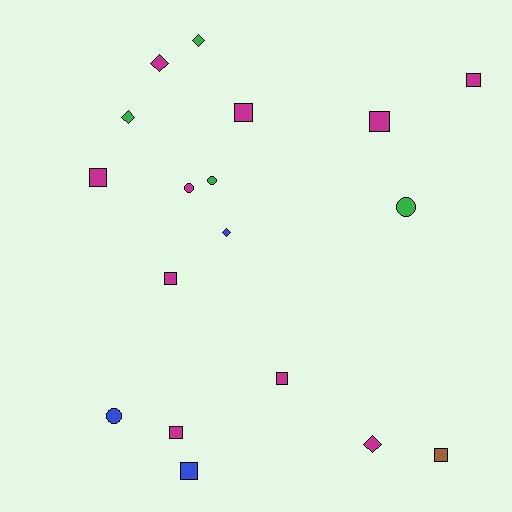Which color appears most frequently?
Magenta, with 10 objects.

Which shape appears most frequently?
Square, with 9 objects.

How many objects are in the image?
There are 18 objects.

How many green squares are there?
There are no green squares.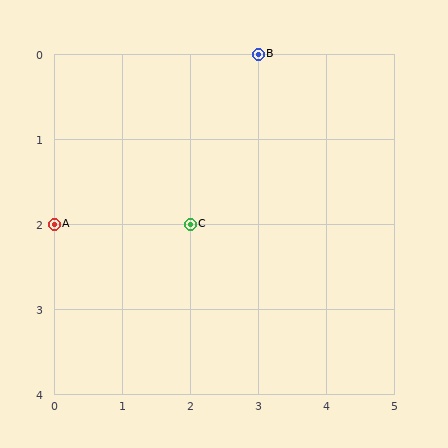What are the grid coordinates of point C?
Point C is at grid coordinates (2, 2).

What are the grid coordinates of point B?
Point B is at grid coordinates (3, 0).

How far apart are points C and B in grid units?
Points C and B are 1 column and 2 rows apart (about 2.2 grid units diagonally).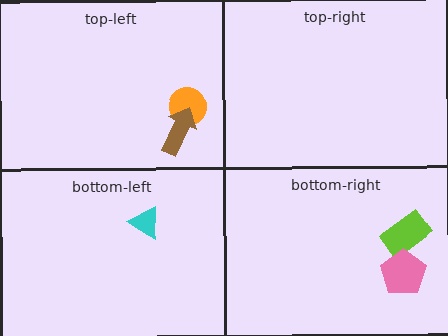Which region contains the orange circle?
The top-left region.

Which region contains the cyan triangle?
The bottom-left region.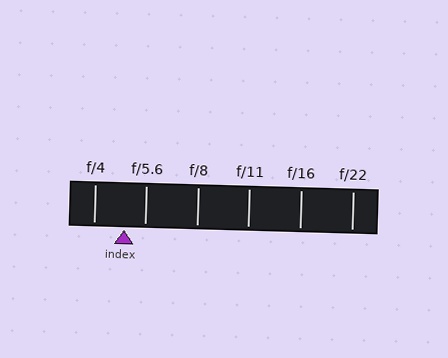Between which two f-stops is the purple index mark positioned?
The index mark is between f/4 and f/5.6.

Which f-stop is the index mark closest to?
The index mark is closest to f/5.6.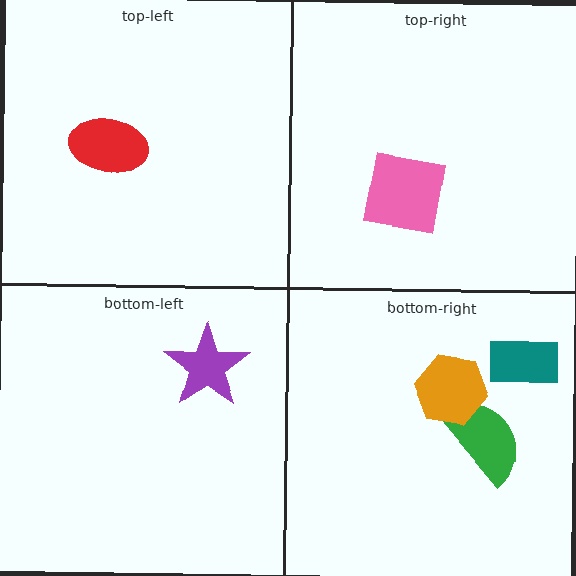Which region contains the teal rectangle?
The bottom-right region.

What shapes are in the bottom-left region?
The purple star.